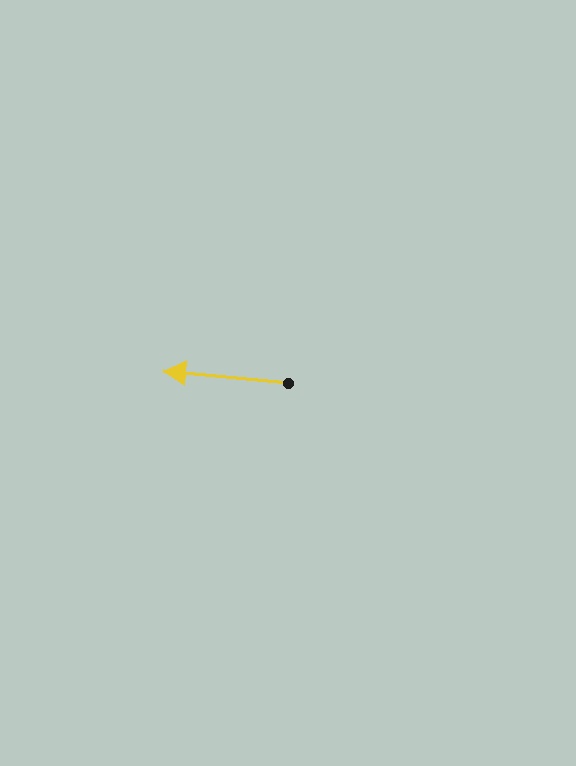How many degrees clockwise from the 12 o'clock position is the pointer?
Approximately 275 degrees.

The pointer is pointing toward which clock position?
Roughly 9 o'clock.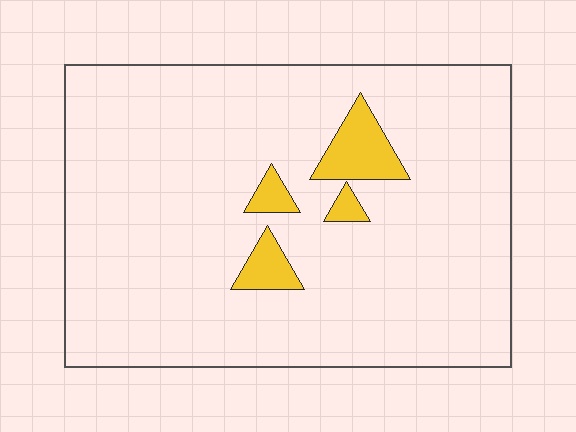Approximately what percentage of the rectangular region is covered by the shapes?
Approximately 5%.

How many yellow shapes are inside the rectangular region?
4.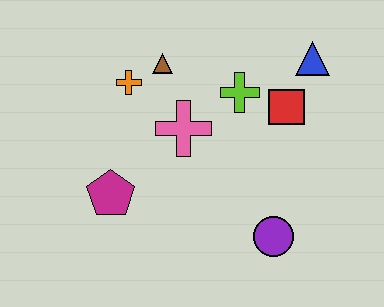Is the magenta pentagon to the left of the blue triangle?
Yes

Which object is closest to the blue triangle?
The red square is closest to the blue triangle.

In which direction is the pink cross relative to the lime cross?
The pink cross is to the left of the lime cross.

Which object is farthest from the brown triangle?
The purple circle is farthest from the brown triangle.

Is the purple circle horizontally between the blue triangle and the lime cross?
Yes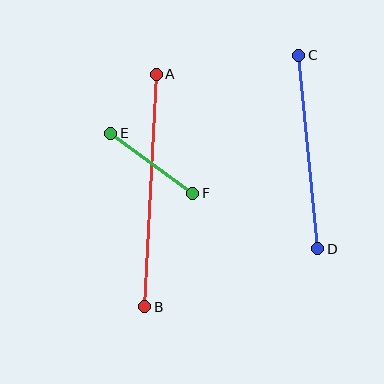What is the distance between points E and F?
The distance is approximately 102 pixels.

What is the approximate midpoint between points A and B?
The midpoint is at approximately (151, 191) pixels.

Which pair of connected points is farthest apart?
Points A and B are farthest apart.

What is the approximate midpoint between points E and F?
The midpoint is at approximately (152, 163) pixels.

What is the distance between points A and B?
The distance is approximately 233 pixels.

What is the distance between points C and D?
The distance is approximately 194 pixels.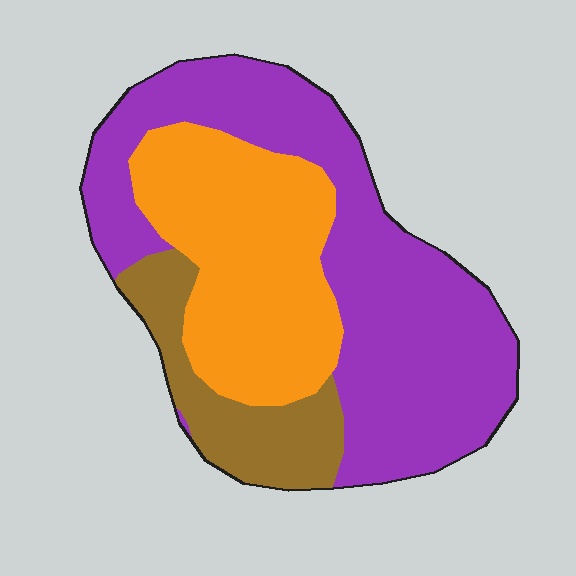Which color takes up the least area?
Brown, at roughly 15%.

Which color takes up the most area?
Purple, at roughly 50%.